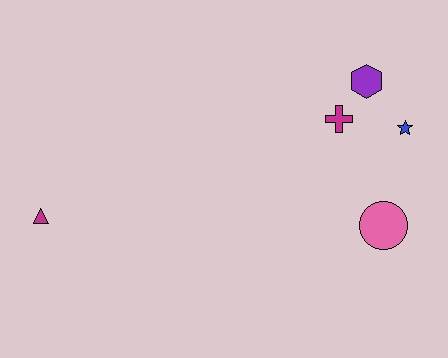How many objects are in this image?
There are 5 objects.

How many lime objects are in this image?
There are no lime objects.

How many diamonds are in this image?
There are no diamonds.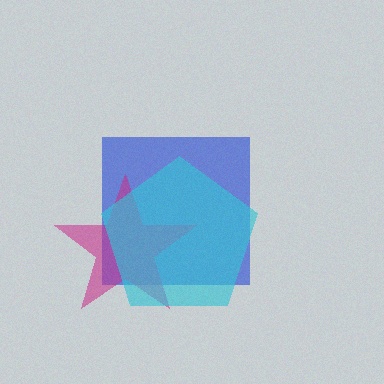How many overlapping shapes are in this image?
There are 3 overlapping shapes in the image.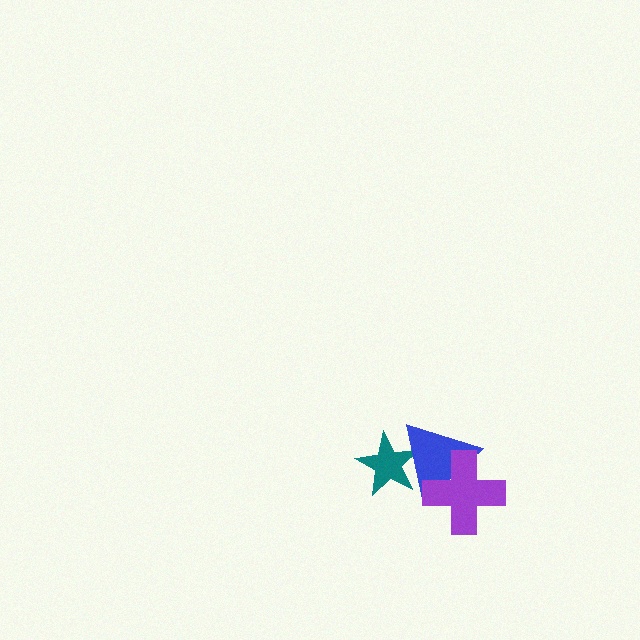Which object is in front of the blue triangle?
The purple cross is in front of the blue triangle.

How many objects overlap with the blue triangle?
2 objects overlap with the blue triangle.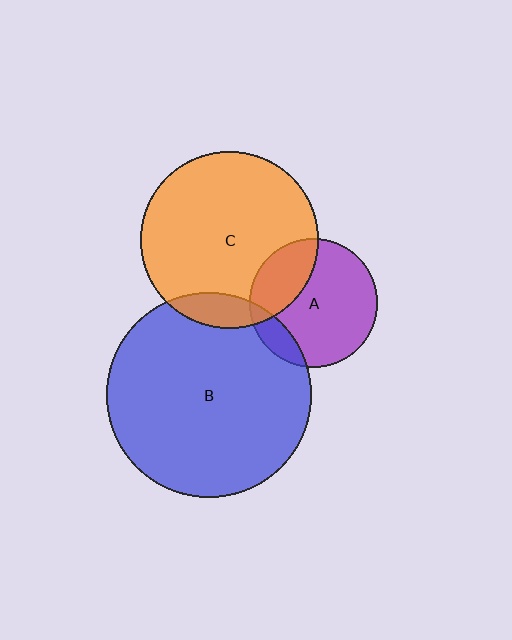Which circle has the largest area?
Circle B (blue).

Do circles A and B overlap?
Yes.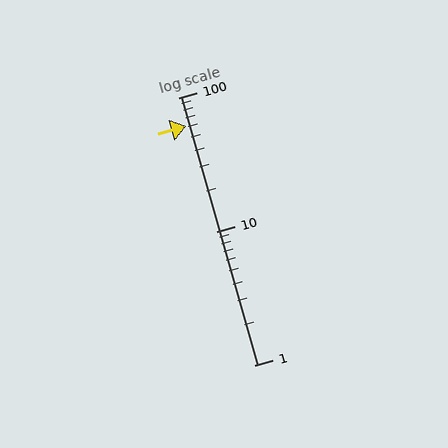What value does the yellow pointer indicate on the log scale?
The pointer indicates approximately 61.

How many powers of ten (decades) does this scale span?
The scale spans 2 decades, from 1 to 100.